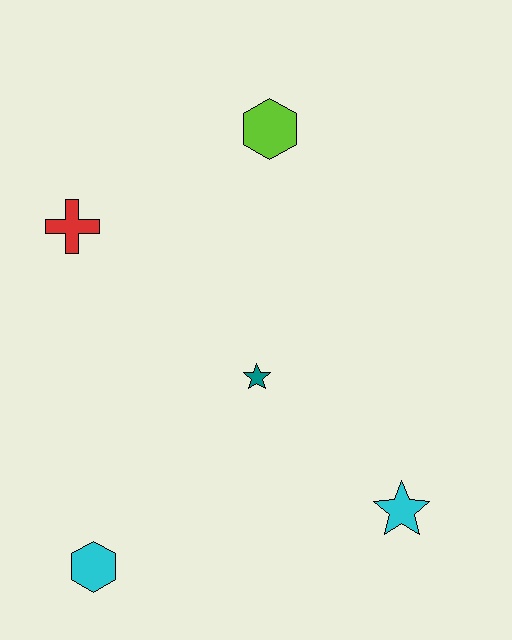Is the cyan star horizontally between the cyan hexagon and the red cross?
No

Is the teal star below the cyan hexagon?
No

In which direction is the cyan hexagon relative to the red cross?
The cyan hexagon is below the red cross.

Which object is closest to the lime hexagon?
The red cross is closest to the lime hexagon.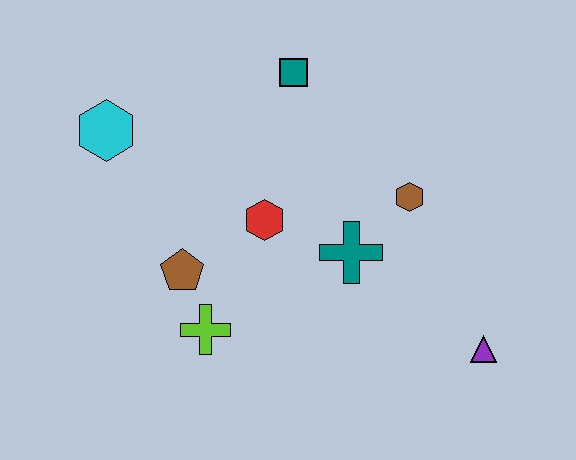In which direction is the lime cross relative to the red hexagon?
The lime cross is below the red hexagon.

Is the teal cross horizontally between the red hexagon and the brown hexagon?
Yes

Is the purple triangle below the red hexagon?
Yes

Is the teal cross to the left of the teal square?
No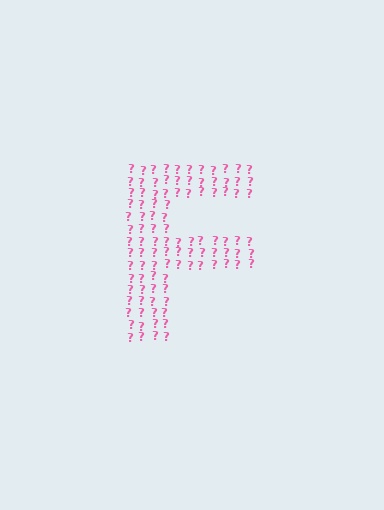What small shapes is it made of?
It is made of small question marks.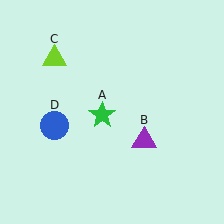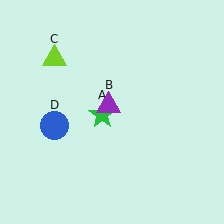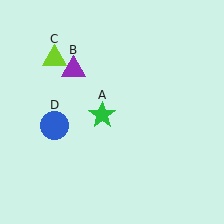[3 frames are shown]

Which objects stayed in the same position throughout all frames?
Green star (object A) and lime triangle (object C) and blue circle (object D) remained stationary.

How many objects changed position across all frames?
1 object changed position: purple triangle (object B).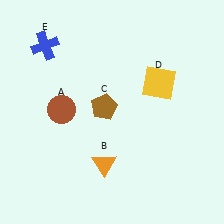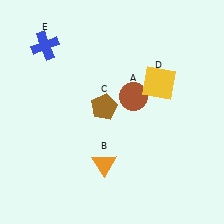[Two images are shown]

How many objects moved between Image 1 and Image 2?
1 object moved between the two images.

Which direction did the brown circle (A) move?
The brown circle (A) moved right.